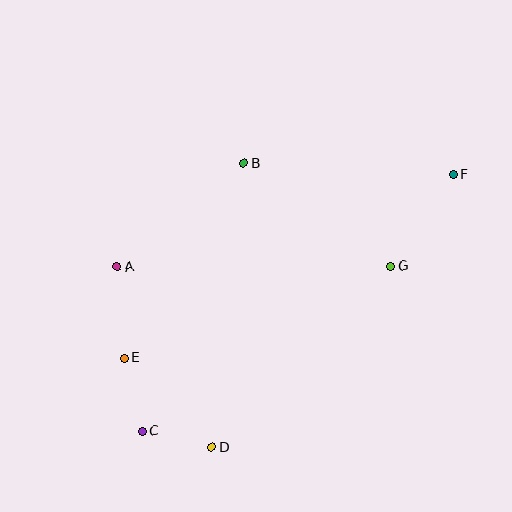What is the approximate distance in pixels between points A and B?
The distance between A and B is approximately 163 pixels.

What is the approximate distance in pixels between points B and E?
The distance between B and E is approximately 229 pixels.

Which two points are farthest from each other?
Points C and F are farthest from each other.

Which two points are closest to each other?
Points C and D are closest to each other.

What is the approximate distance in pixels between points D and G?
The distance between D and G is approximately 254 pixels.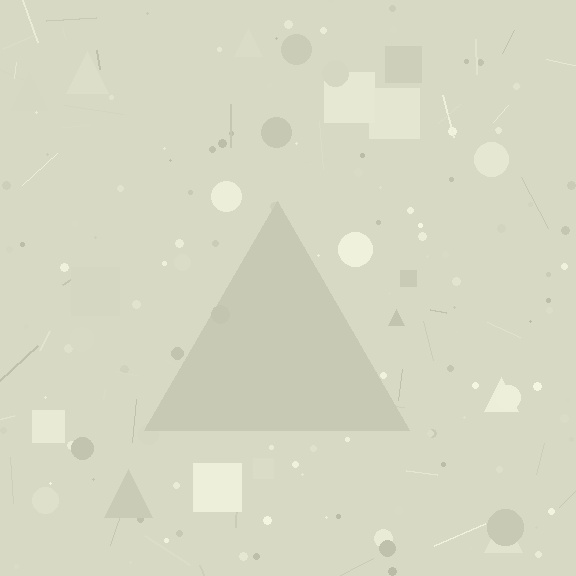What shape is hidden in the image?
A triangle is hidden in the image.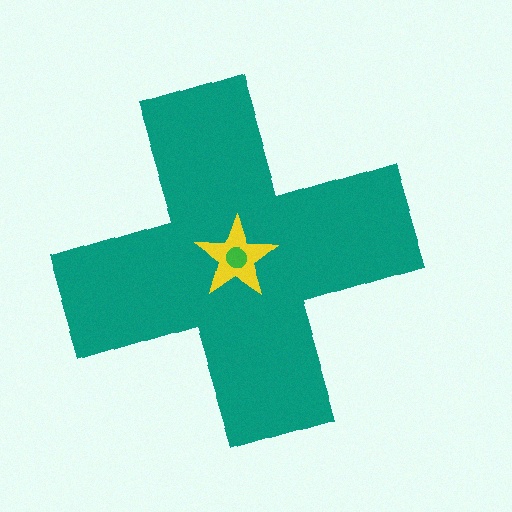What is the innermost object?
The green circle.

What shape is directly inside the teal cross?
The yellow star.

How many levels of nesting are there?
3.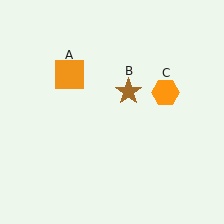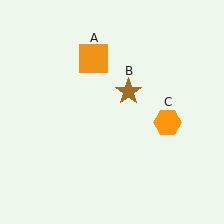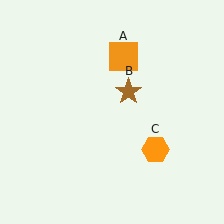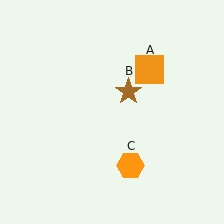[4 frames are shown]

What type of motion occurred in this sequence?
The orange square (object A), orange hexagon (object C) rotated clockwise around the center of the scene.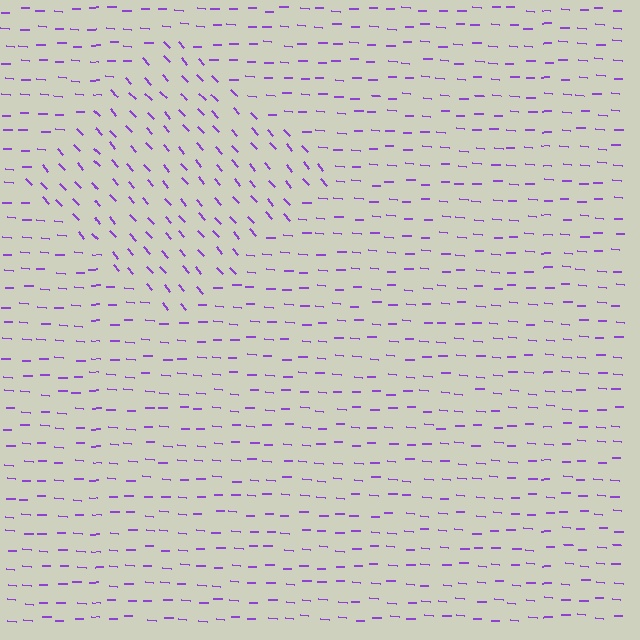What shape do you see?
I see a diamond.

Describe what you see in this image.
The image is filled with small purple line segments. A diamond region in the image has lines oriented differently from the surrounding lines, creating a visible texture boundary.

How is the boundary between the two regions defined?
The boundary is defined purely by a change in line orientation (approximately 45 degrees difference). All lines are the same color and thickness.